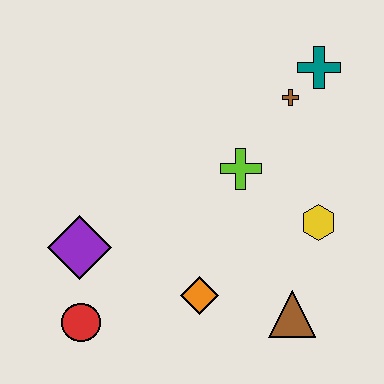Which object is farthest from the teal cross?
The red circle is farthest from the teal cross.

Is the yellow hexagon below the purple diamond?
No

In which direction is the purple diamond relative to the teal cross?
The purple diamond is to the left of the teal cross.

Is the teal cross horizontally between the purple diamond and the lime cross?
No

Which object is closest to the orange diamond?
The brown triangle is closest to the orange diamond.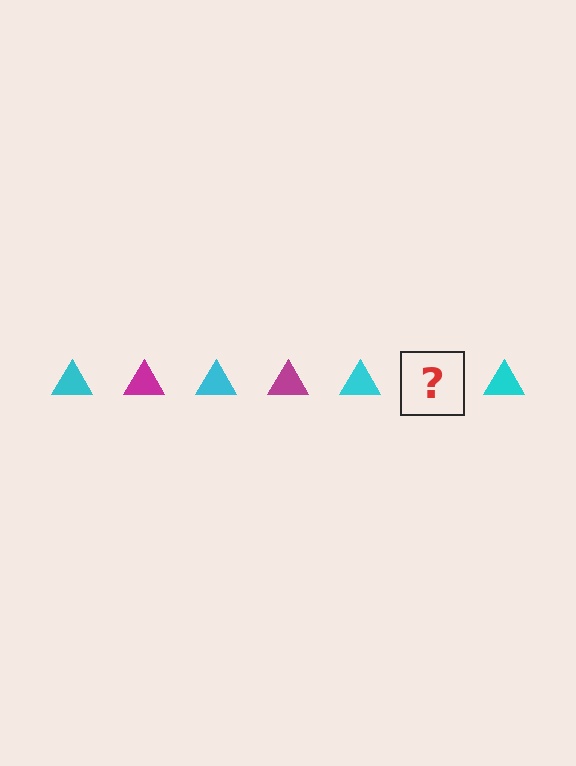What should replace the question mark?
The question mark should be replaced with a magenta triangle.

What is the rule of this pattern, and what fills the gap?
The rule is that the pattern cycles through cyan, magenta triangles. The gap should be filled with a magenta triangle.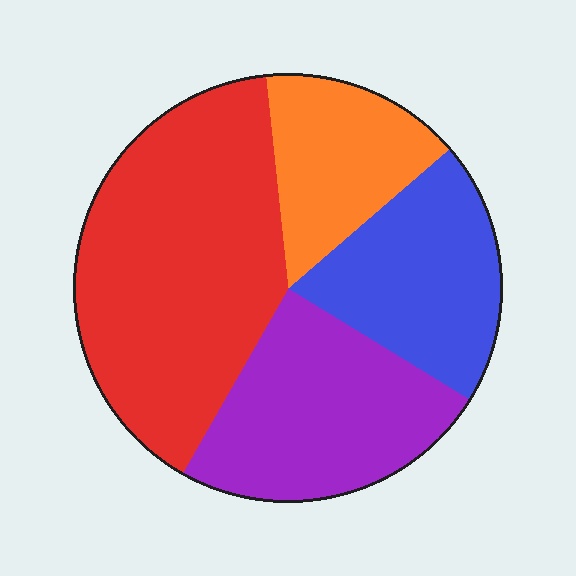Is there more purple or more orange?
Purple.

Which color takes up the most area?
Red, at roughly 40%.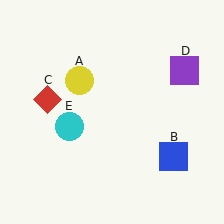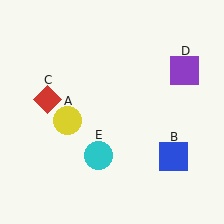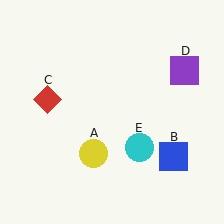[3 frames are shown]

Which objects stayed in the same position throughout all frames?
Blue square (object B) and red diamond (object C) and purple square (object D) remained stationary.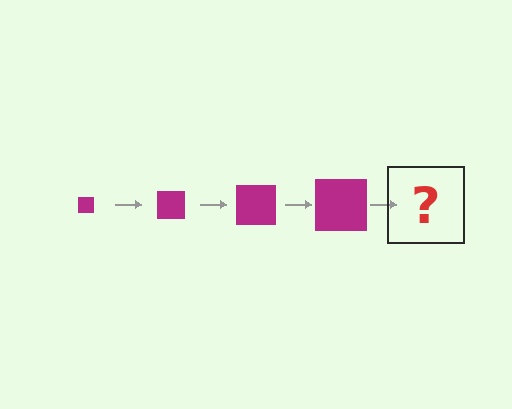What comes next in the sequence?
The next element should be a magenta square, larger than the previous one.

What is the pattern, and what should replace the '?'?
The pattern is that the square gets progressively larger each step. The '?' should be a magenta square, larger than the previous one.